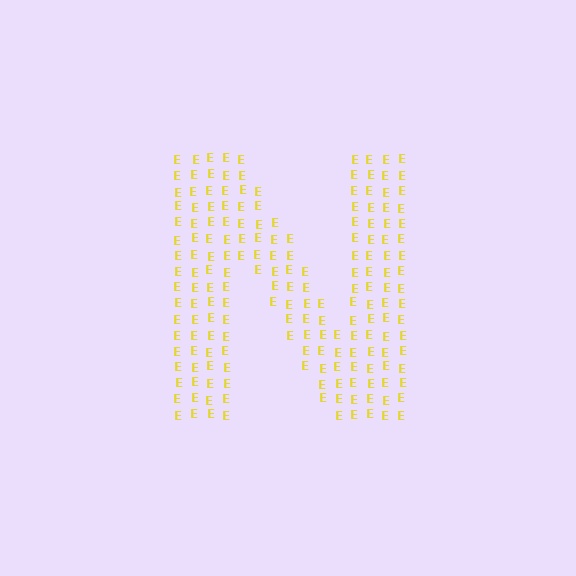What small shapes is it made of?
It is made of small letter E's.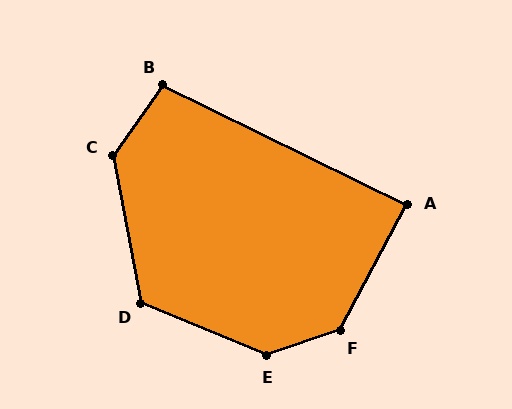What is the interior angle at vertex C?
Approximately 134 degrees (obtuse).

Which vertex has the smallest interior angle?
A, at approximately 88 degrees.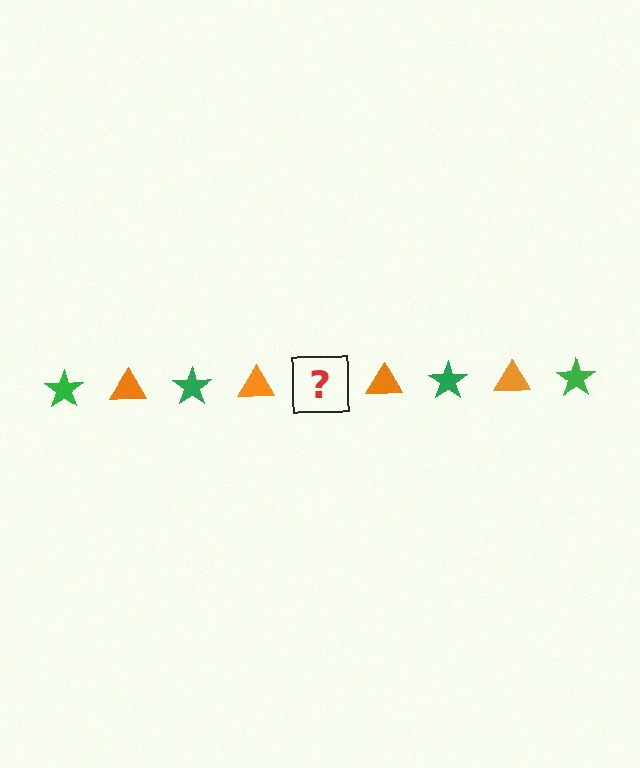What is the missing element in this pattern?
The missing element is a green star.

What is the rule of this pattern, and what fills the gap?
The rule is that the pattern alternates between green star and orange triangle. The gap should be filled with a green star.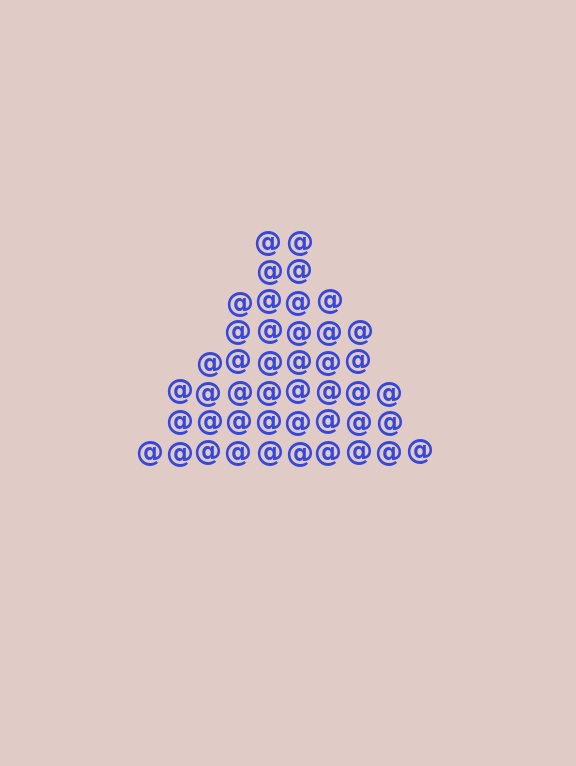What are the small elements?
The small elements are at signs.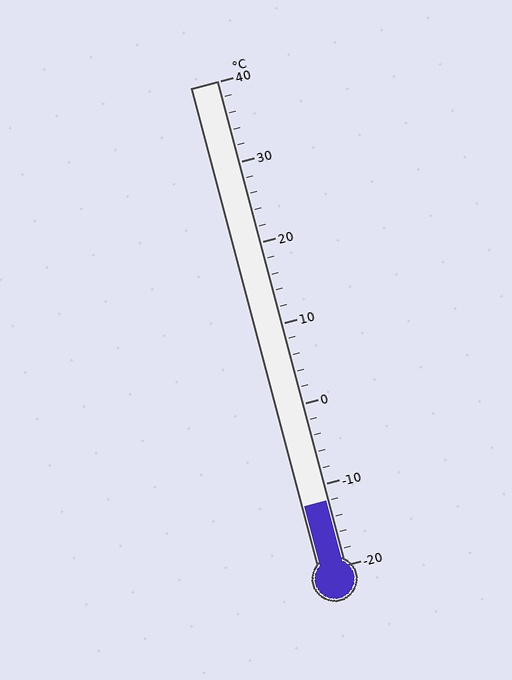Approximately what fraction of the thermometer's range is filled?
The thermometer is filled to approximately 15% of its range.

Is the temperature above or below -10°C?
The temperature is below -10°C.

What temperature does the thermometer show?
The thermometer shows approximately -12°C.